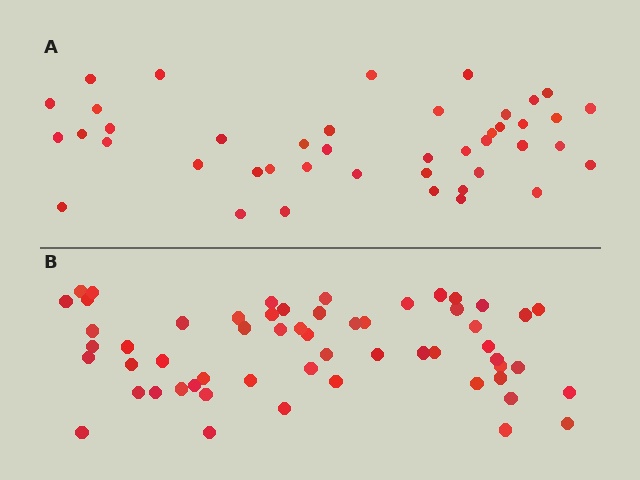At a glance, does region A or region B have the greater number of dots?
Region B (the bottom region) has more dots.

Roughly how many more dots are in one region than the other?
Region B has approximately 15 more dots than region A.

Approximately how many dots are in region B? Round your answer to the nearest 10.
About 60 dots. (The exact count is 57, which rounds to 60.)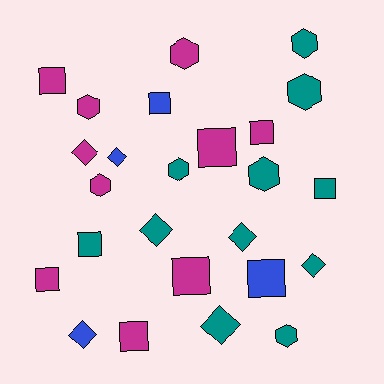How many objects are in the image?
There are 25 objects.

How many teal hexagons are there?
There are 5 teal hexagons.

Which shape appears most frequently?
Square, with 10 objects.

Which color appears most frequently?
Teal, with 11 objects.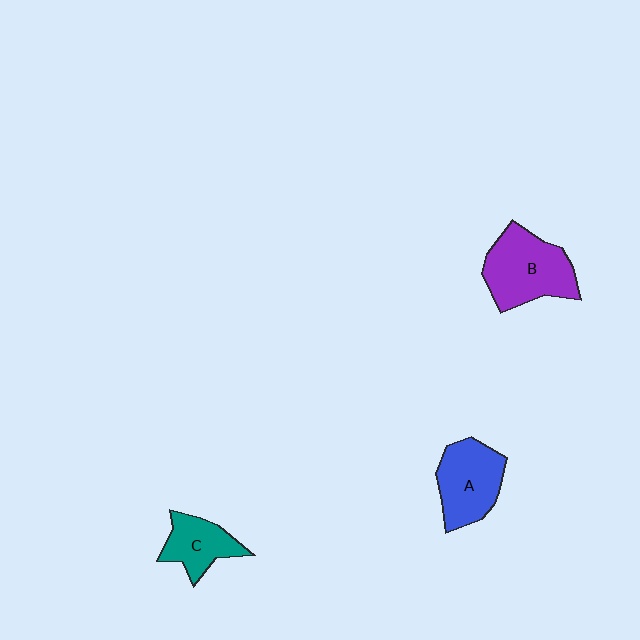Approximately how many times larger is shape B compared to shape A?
Approximately 1.2 times.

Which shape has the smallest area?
Shape C (teal).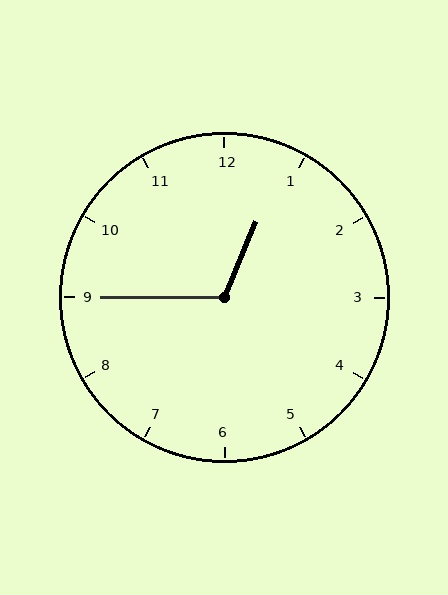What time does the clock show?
12:45.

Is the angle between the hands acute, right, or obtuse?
It is obtuse.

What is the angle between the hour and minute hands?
Approximately 112 degrees.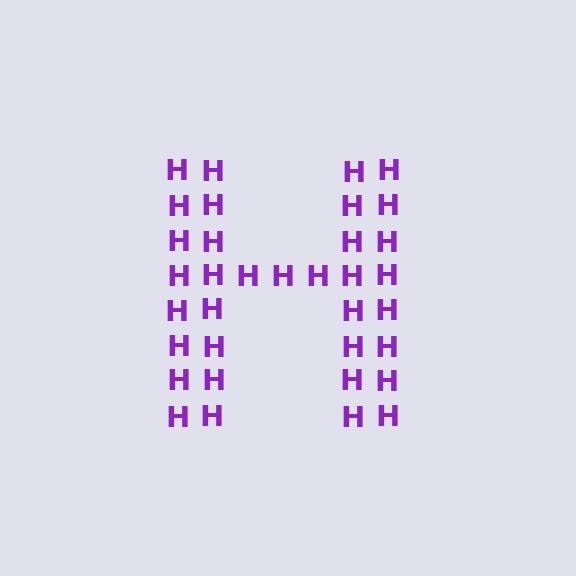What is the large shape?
The large shape is the letter H.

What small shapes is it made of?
It is made of small letter H's.